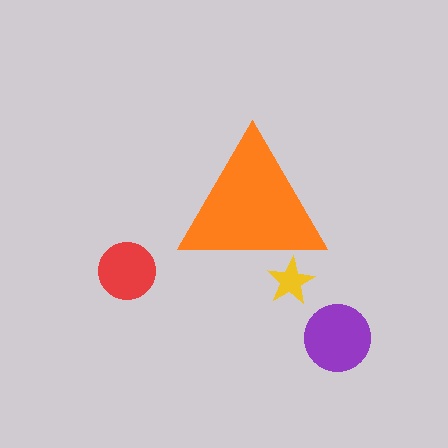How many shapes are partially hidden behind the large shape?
1 shape is partially hidden.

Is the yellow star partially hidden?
Yes, the yellow star is partially hidden behind the orange triangle.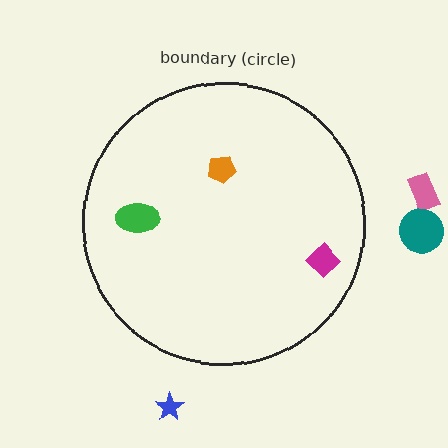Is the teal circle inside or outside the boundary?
Outside.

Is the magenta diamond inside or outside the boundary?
Inside.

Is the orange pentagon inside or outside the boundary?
Inside.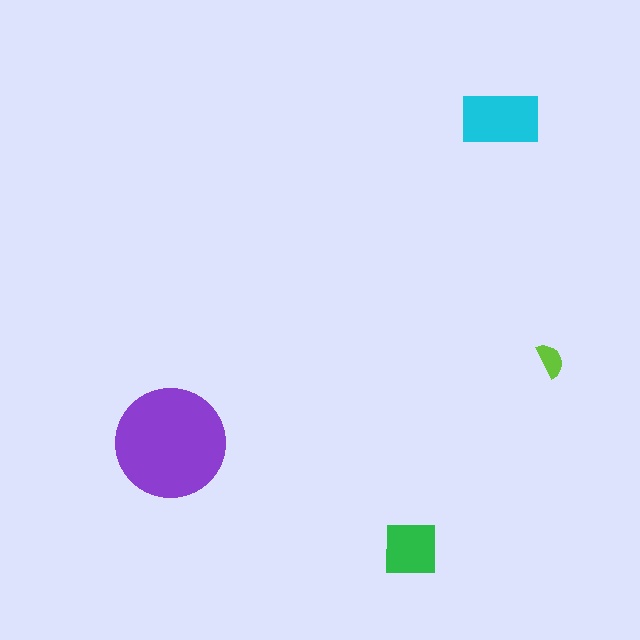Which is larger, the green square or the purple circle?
The purple circle.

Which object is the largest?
The purple circle.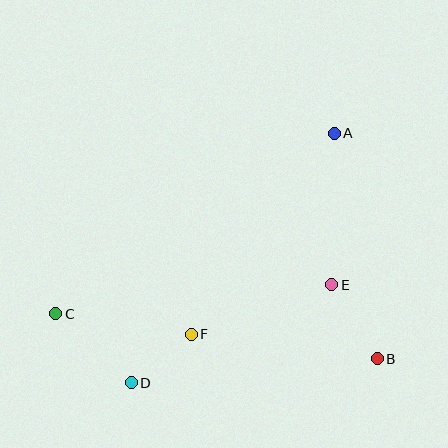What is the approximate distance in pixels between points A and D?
The distance between A and D is approximately 322 pixels.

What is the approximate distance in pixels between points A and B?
The distance between A and B is approximately 230 pixels.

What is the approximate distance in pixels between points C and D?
The distance between C and D is approximately 102 pixels.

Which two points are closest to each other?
Points D and F are closest to each other.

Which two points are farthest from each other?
Points A and C are farthest from each other.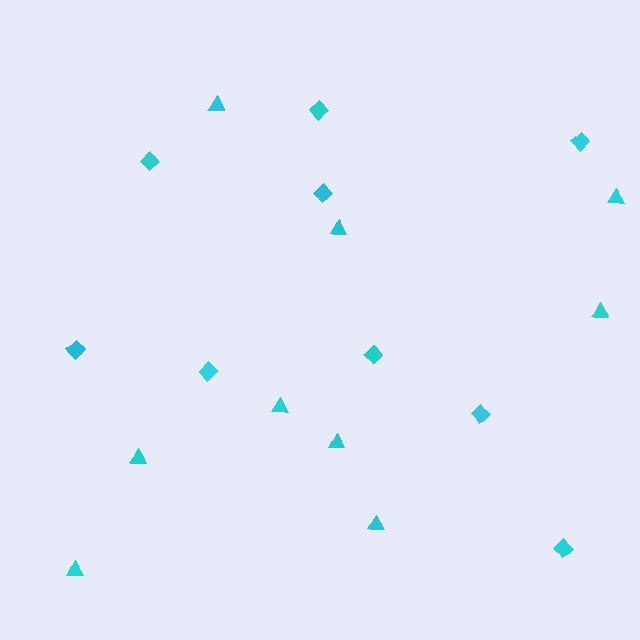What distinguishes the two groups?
There are 2 groups: one group of triangles (9) and one group of diamonds (9).